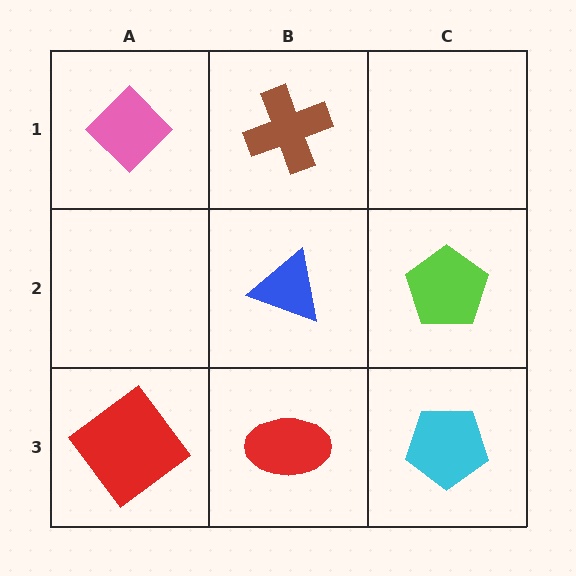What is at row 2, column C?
A lime pentagon.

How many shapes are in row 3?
3 shapes.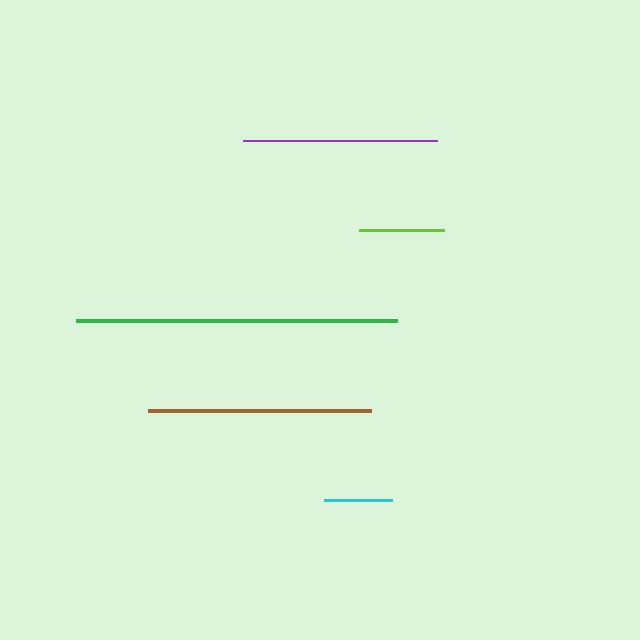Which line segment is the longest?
The green line is the longest at approximately 321 pixels.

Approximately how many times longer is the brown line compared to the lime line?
The brown line is approximately 2.6 times the length of the lime line.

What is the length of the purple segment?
The purple segment is approximately 195 pixels long.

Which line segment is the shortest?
The cyan line is the shortest at approximately 68 pixels.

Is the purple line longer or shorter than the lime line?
The purple line is longer than the lime line.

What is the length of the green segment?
The green segment is approximately 321 pixels long.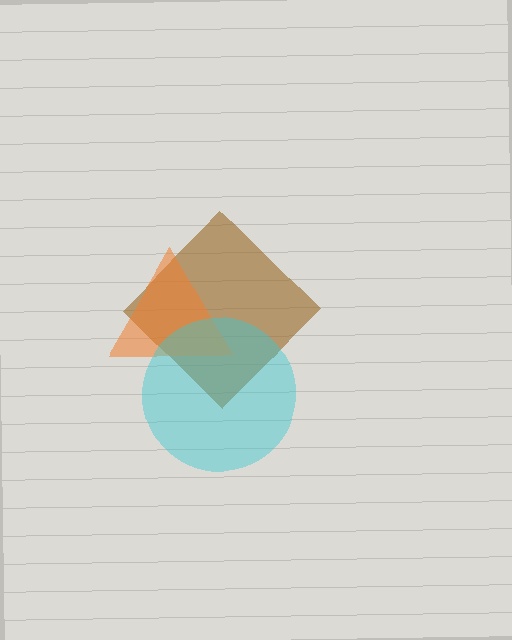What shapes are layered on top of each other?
The layered shapes are: a brown diamond, an orange triangle, a cyan circle.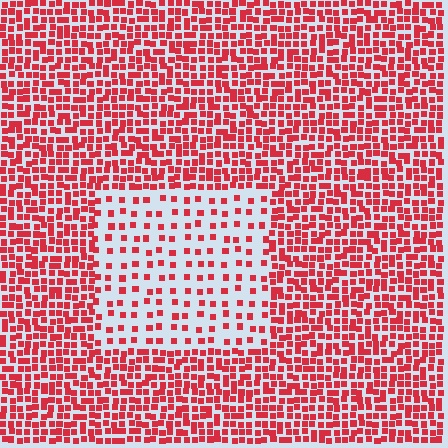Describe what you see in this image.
The image contains small red elements arranged at two different densities. A rectangle-shaped region is visible where the elements are less densely packed than the surrounding area.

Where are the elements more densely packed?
The elements are more densely packed outside the rectangle boundary.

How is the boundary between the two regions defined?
The boundary is defined by a change in element density (approximately 2.6x ratio). All elements are the same color, size, and shape.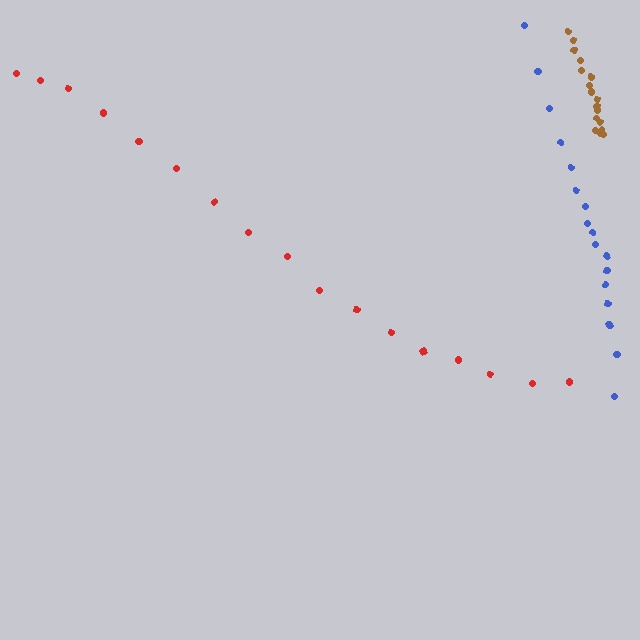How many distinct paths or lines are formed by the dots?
There are 3 distinct paths.